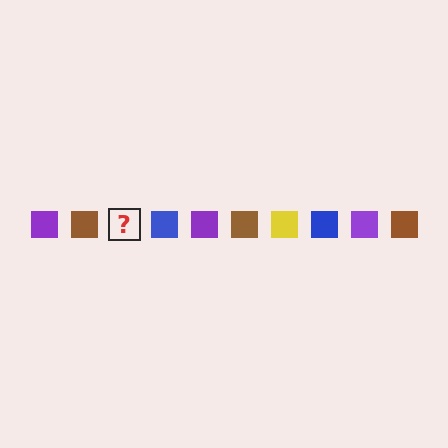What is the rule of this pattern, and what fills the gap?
The rule is that the pattern cycles through purple, brown, yellow, blue squares. The gap should be filled with a yellow square.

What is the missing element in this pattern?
The missing element is a yellow square.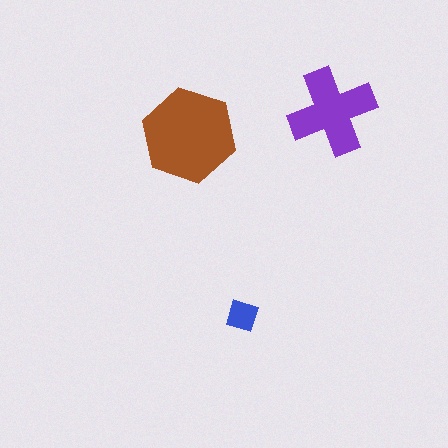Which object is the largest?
The brown hexagon.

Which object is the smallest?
The blue diamond.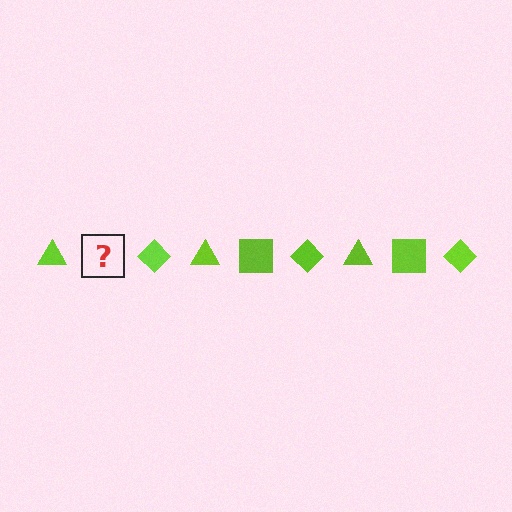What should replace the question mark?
The question mark should be replaced with a lime square.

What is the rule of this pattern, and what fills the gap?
The rule is that the pattern cycles through triangle, square, diamond shapes in lime. The gap should be filled with a lime square.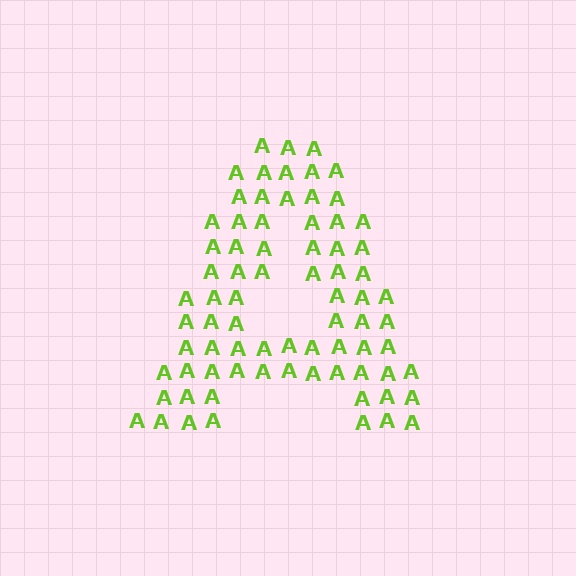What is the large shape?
The large shape is the letter A.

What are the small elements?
The small elements are letter A's.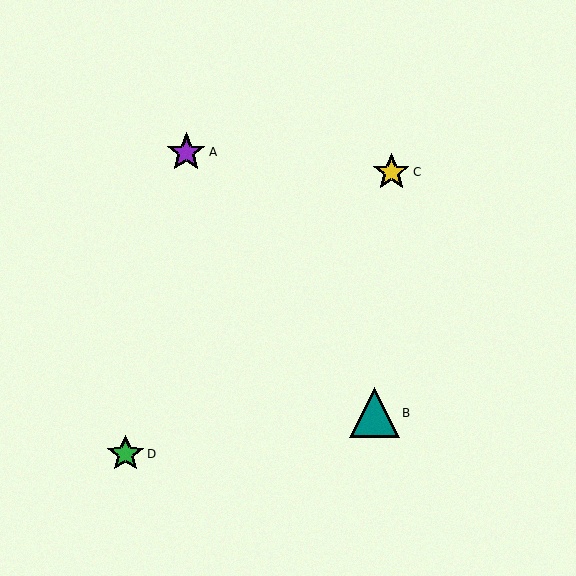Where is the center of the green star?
The center of the green star is at (126, 454).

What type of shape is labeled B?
Shape B is a teal triangle.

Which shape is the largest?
The teal triangle (labeled B) is the largest.